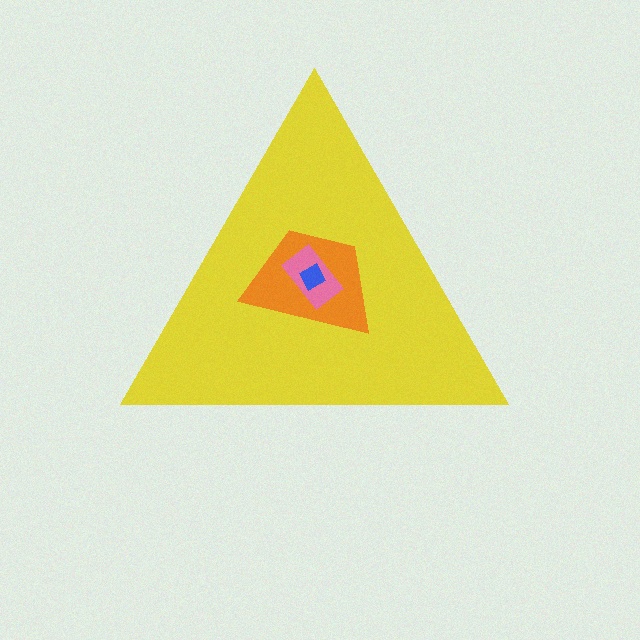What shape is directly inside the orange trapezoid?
The pink rectangle.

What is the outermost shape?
The yellow triangle.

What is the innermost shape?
The blue diamond.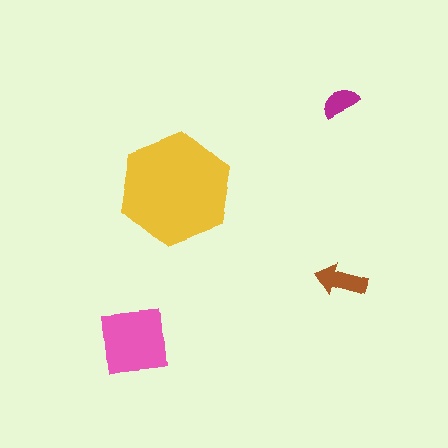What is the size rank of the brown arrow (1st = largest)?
3rd.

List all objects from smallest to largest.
The magenta semicircle, the brown arrow, the pink square, the yellow hexagon.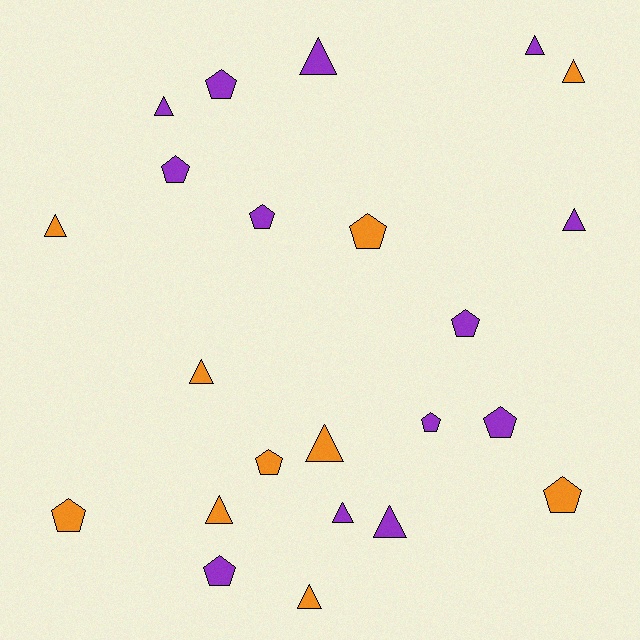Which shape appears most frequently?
Triangle, with 12 objects.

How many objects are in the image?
There are 23 objects.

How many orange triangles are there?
There are 6 orange triangles.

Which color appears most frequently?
Purple, with 13 objects.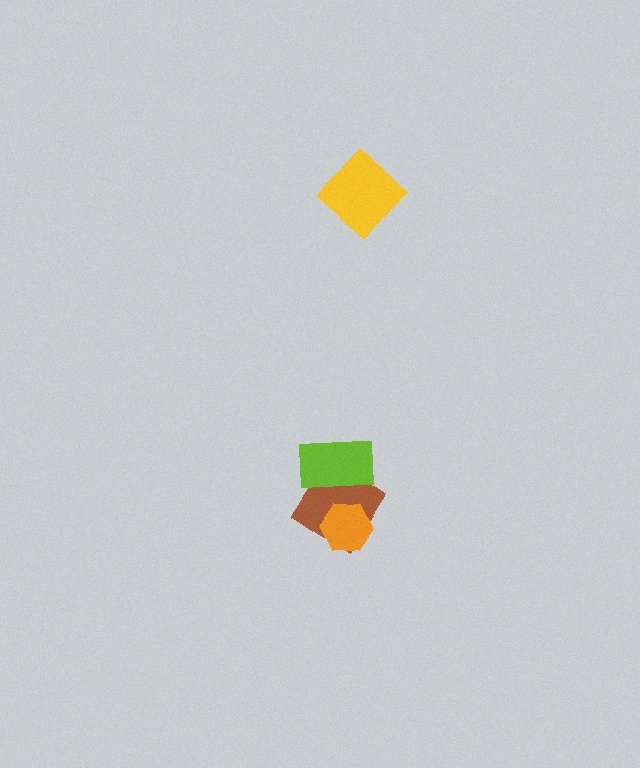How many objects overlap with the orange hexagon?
1 object overlaps with the orange hexagon.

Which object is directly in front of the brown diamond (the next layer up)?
The orange hexagon is directly in front of the brown diamond.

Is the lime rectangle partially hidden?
No, no other shape covers it.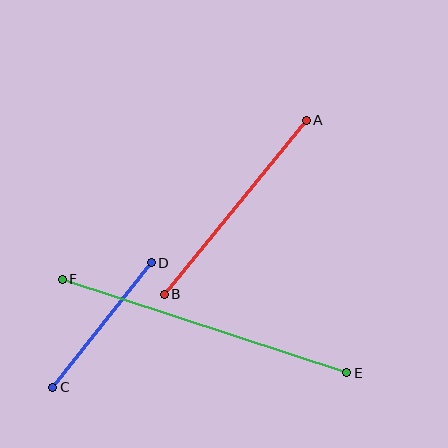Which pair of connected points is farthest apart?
Points E and F are farthest apart.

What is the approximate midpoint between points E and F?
The midpoint is at approximately (205, 326) pixels.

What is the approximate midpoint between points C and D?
The midpoint is at approximately (102, 325) pixels.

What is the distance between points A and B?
The distance is approximately 225 pixels.